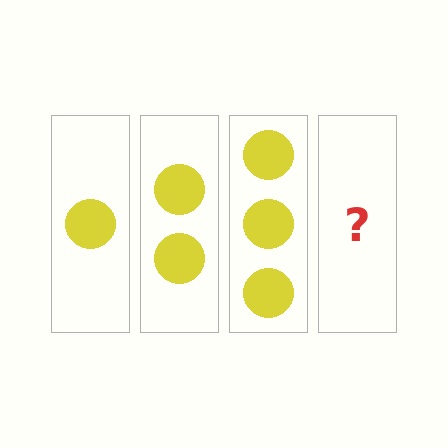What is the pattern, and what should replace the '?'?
The pattern is that each step adds one more circle. The '?' should be 4 circles.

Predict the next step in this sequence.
The next step is 4 circles.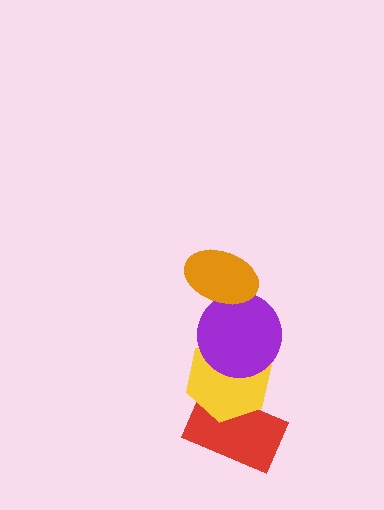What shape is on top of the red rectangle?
The yellow hexagon is on top of the red rectangle.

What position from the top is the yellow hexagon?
The yellow hexagon is 3rd from the top.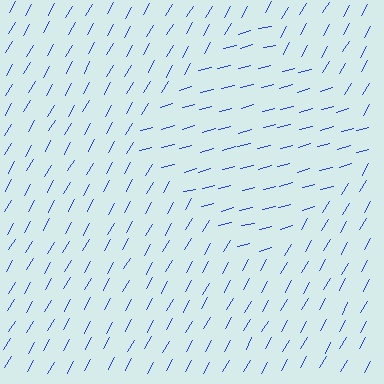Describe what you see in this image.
The image is filled with small blue line segments. A diamond region in the image has lines oriented differently from the surrounding lines, creating a visible texture boundary.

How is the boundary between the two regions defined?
The boundary is defined purely by a change in line orientation (approximately 45 degrees difference). All lines are the same color and thickness.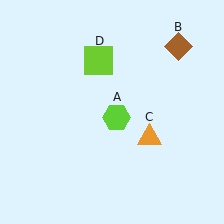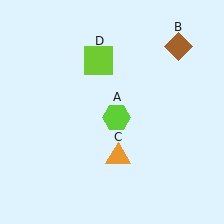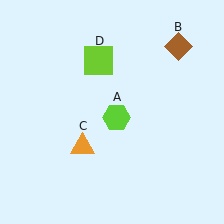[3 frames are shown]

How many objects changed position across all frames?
1 object changed position: orange triangle (object C).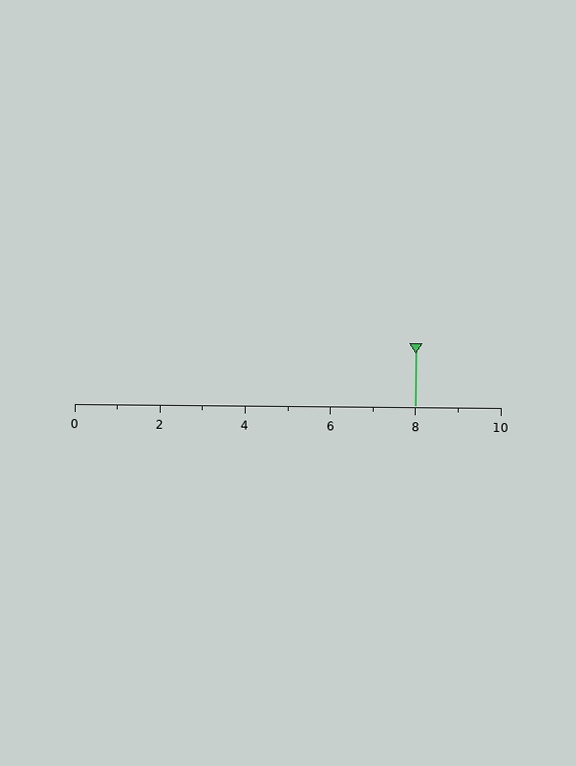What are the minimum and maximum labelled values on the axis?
The axis runs from 0 to 10.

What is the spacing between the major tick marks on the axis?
The major ticks are spaced 2 apart.